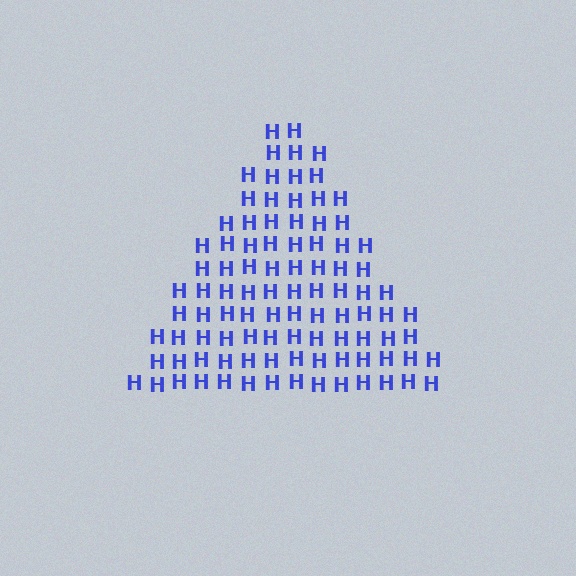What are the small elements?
The small elements are letter H's.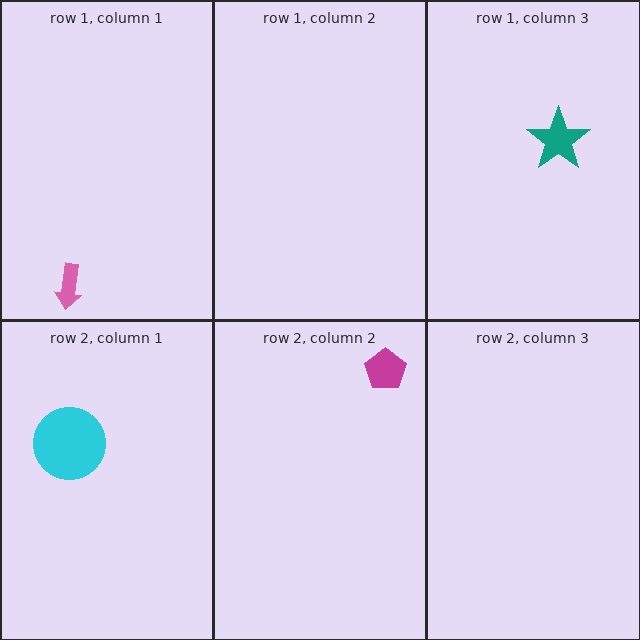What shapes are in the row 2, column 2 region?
The magenta pentagon.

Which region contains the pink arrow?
The row 1, column 1 region.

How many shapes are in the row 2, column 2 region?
1.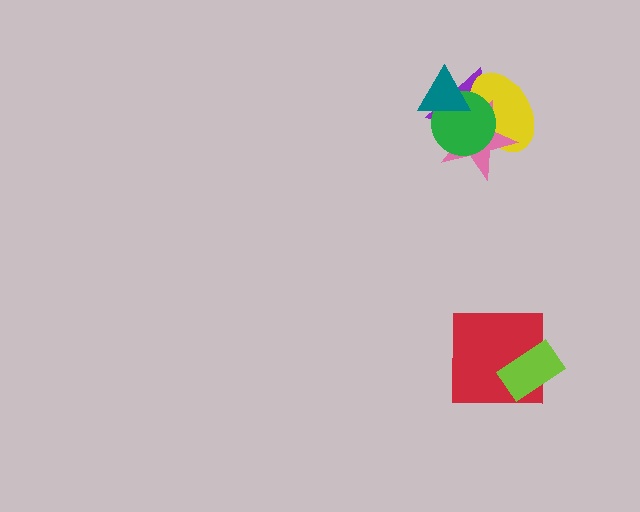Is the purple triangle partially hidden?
Yes, it is partially covered by another shape.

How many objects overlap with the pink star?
4 objects overlap with the pink star.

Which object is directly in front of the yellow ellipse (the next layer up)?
The pink star is directly in front of the yellow ellipse.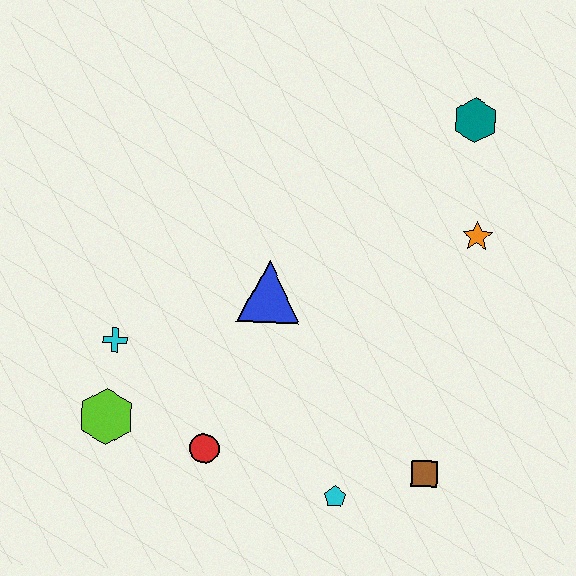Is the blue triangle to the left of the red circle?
No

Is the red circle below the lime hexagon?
Yes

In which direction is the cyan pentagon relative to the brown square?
The cyan pentagon is to the left of the brown square.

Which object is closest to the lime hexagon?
The cyan cross is closest to the lime hexagon.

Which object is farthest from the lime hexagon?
The teal hexagon is farthest from the lime hexagon.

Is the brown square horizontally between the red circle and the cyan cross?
No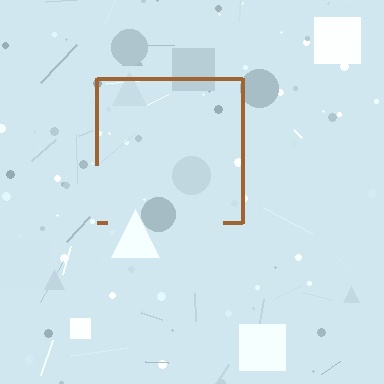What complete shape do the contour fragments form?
The contour fragments form a square.